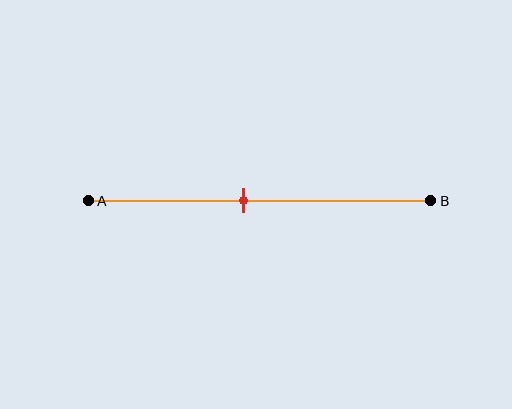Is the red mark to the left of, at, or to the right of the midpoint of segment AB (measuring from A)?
The red mark is to the left of the midpoint of segment AB.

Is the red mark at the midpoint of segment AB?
No, the mark is at about 45% from A, not at the 50% midpoint.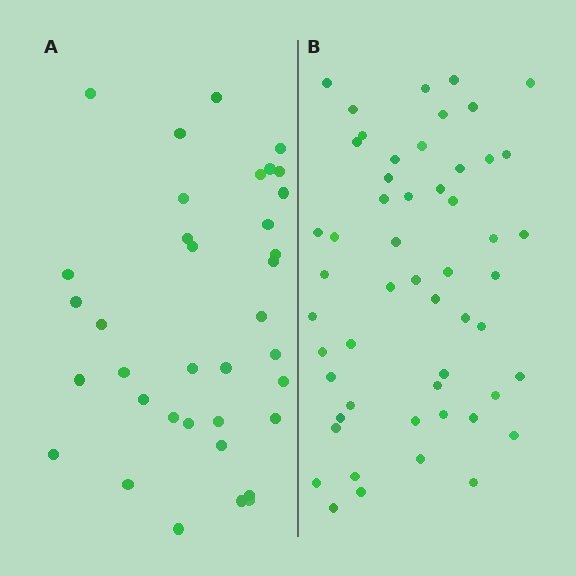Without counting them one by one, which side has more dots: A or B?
Region B (the right region) has more dots.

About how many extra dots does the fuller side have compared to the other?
Region B has approximately 15 more dots than region A.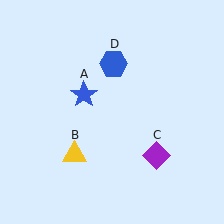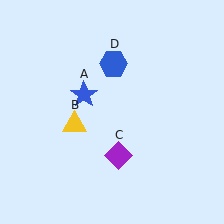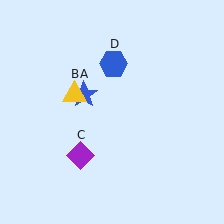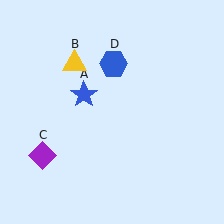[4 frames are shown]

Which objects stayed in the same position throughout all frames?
Blue star (object A) and blue hexagon (object D) remained stationary.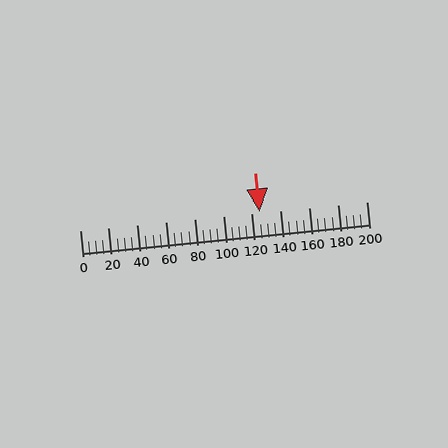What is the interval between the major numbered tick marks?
The major tick marks are spaced 20 units apart.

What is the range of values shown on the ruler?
The ruler shows values from 0 to 200.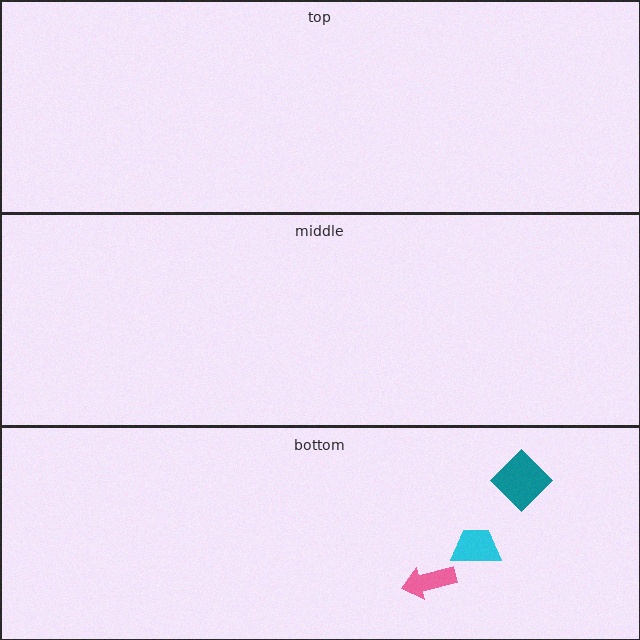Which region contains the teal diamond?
The bottom region.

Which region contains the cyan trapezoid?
The bottom region.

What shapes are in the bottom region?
The pink arrow, the cyan trapezoid, the teal diamond.